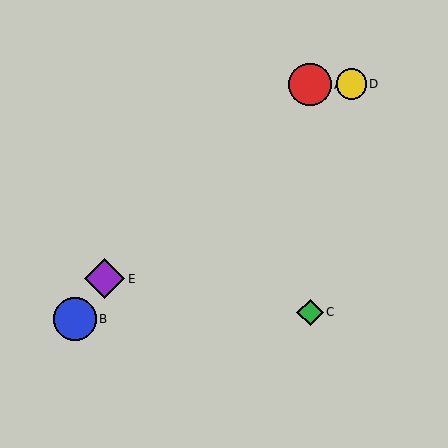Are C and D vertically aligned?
No, C is at x≈310 and D is at x≈351.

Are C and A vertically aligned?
Yes, both are at x≈310.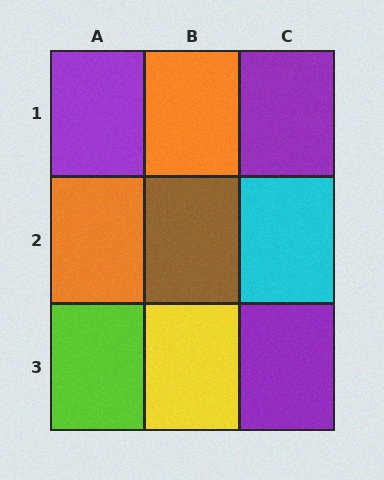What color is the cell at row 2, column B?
Brown.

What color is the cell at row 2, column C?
Cyan.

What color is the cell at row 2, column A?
Orange.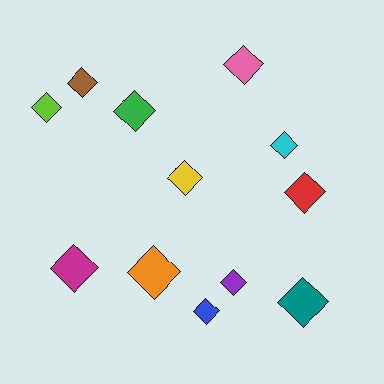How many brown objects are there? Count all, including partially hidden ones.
There is 1 brown object.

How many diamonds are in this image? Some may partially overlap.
There are 12 diamonds.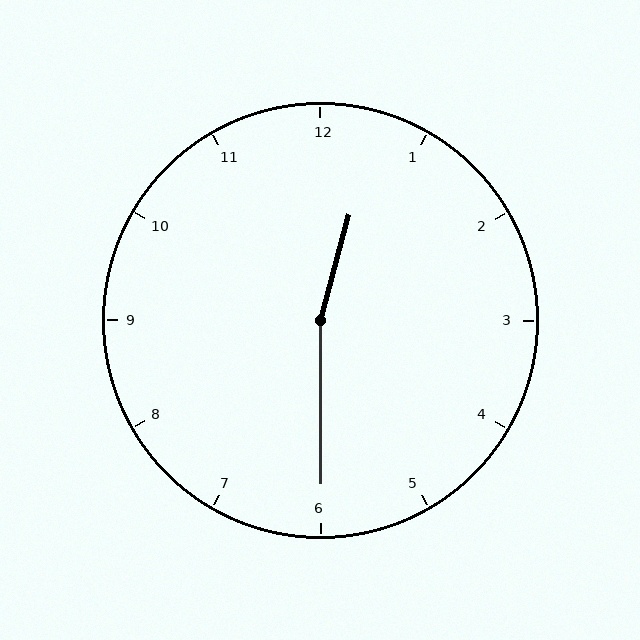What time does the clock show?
12:30.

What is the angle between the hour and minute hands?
Approximately 165 degrees.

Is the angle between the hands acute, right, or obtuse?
It is obtuse.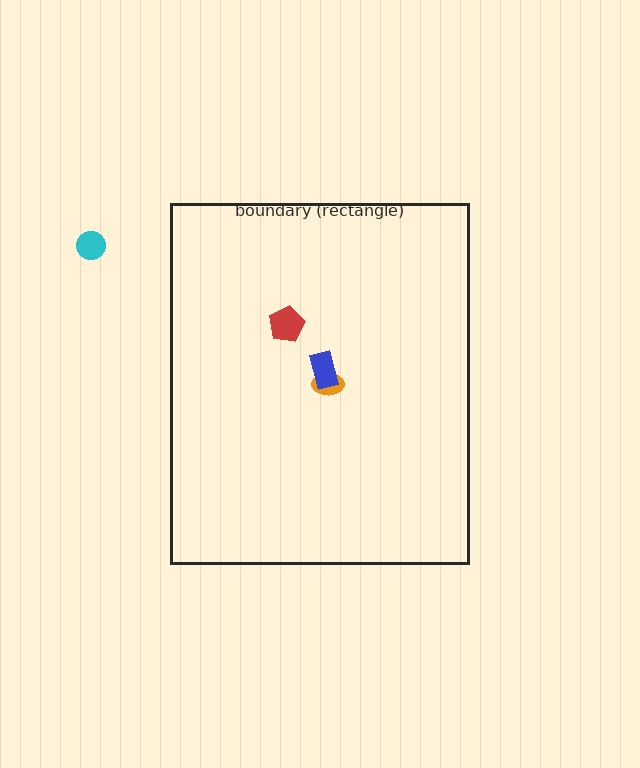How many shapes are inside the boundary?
3 inside, 1 outside.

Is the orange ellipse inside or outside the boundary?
Inside.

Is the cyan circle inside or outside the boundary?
Outside.